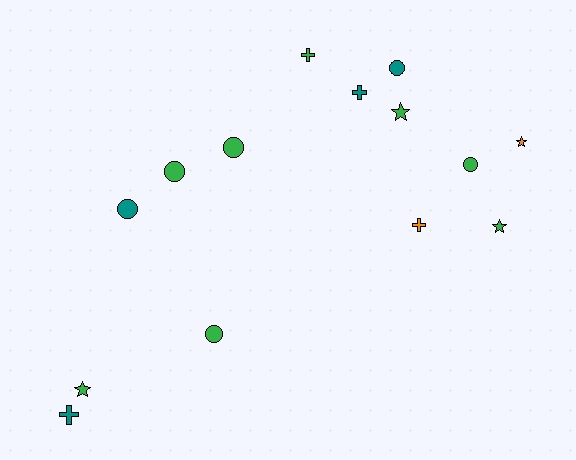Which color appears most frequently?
Green, with 8 objects.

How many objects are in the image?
There are 14 objects.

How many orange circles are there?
There are no orange circles.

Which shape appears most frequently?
Circle, with 6 objects.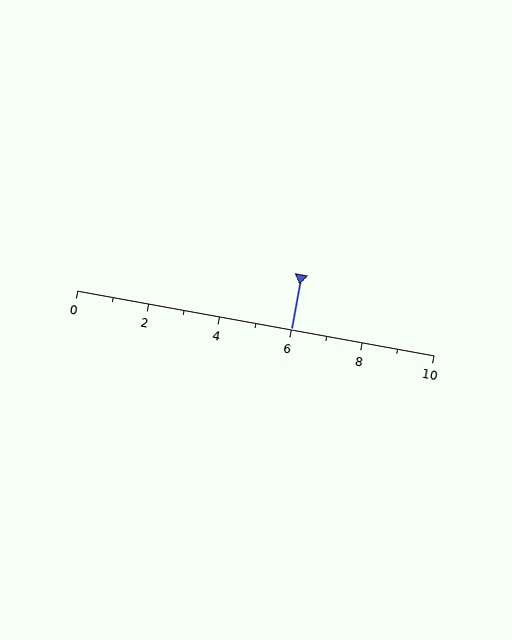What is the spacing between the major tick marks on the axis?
The major ticks are spaced 2 apart.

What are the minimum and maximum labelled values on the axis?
The axis runs from 0 to 10.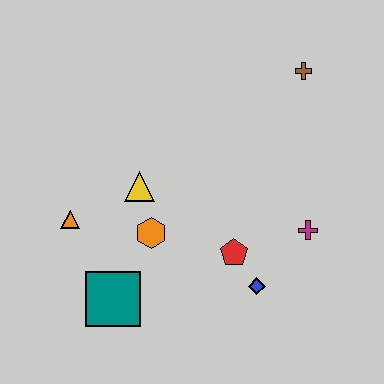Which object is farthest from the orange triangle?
The brown cross is farthest from the orange triangle.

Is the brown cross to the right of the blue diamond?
Yes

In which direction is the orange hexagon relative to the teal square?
The orange hexagon is above the teal square.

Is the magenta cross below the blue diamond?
No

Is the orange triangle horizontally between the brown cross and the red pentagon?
No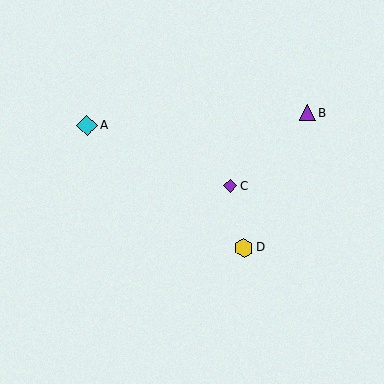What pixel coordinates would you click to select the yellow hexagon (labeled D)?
Click at (244, 248) to select the yellow hexagon D.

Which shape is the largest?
The cyan diamond (labeled A) is the largest.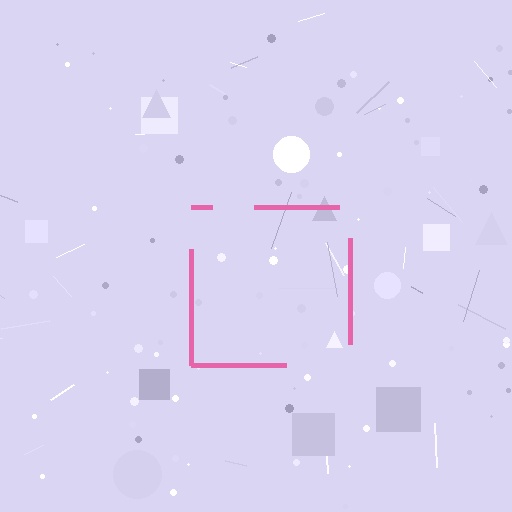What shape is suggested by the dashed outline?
The dashed outline suggests a square.